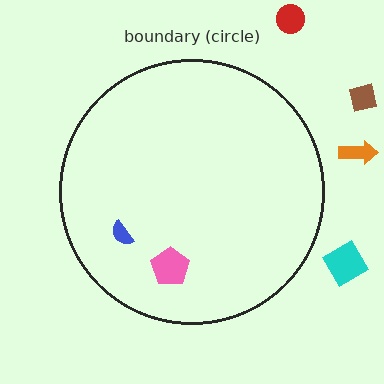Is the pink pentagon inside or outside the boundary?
Inside.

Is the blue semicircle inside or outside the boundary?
Inside.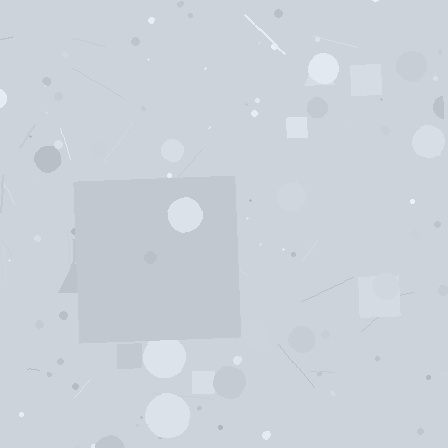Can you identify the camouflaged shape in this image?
The camouflaged shape is a square.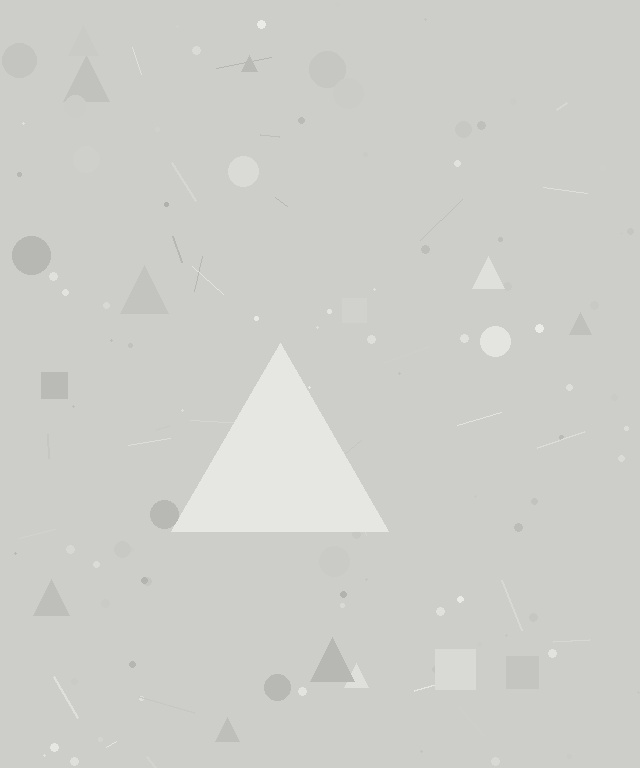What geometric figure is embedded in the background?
A triangle is embedded in the background.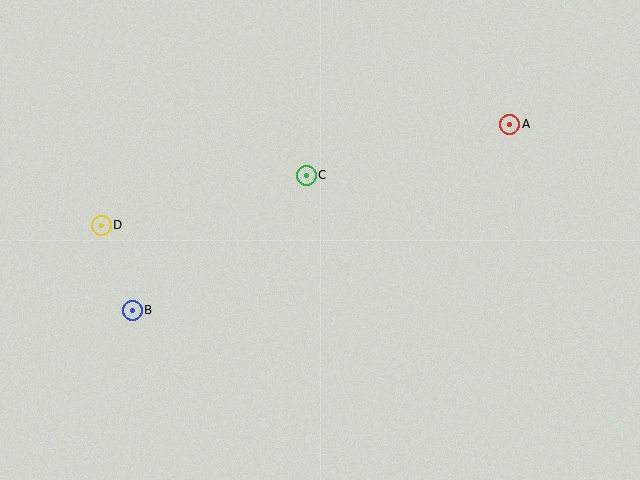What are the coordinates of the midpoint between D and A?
The midpoint between D and A is at (306, 175).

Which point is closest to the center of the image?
Point C at (306, 175) is closest to the center.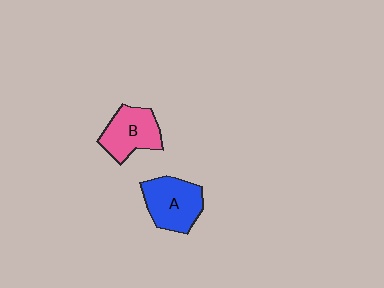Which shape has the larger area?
Shape A (blue).